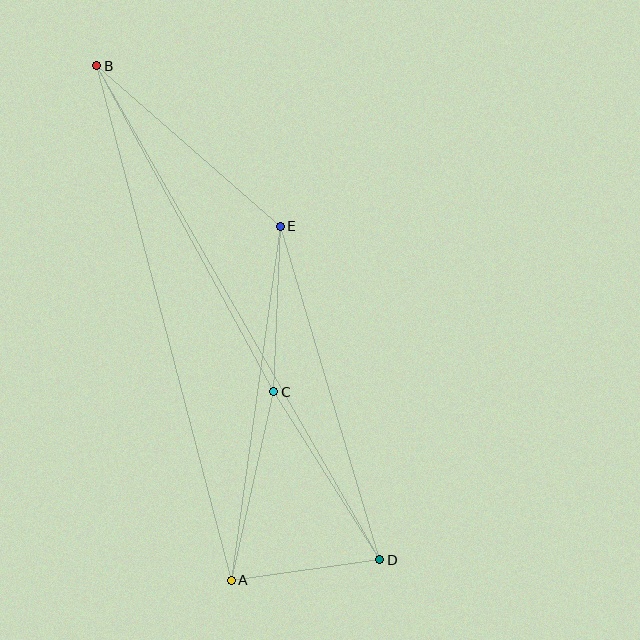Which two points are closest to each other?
Points A and D are closest to each other.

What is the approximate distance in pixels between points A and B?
The distance between A and B is approximately 532 pixels.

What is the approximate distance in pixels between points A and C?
The distance between A and C is approximately 193 pixels.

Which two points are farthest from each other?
Points B and D are farthest from each other.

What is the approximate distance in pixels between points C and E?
The distance between C and E is approximately 165 pixels.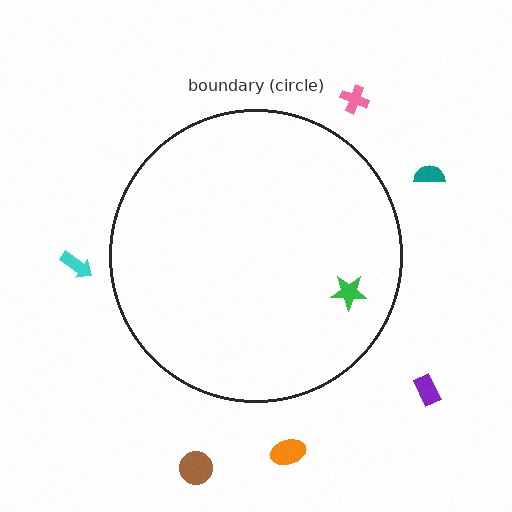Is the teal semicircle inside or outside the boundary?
Outside.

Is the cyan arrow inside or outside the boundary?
Outside.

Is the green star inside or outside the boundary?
Inside.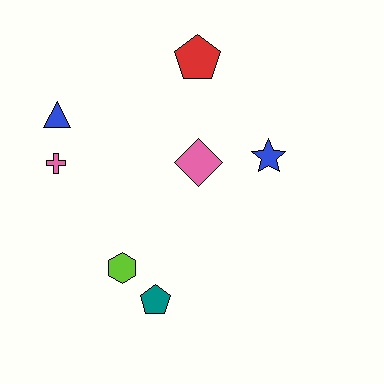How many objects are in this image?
There are 7 objects.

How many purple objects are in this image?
There are no purple objects.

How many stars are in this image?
There is 1 star.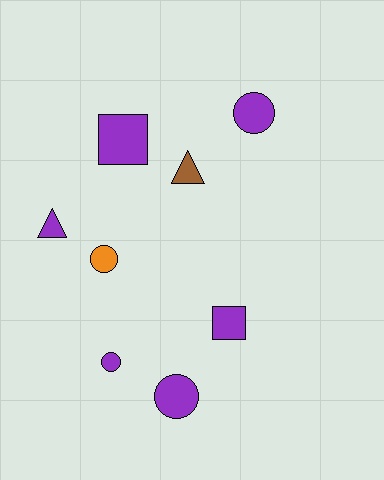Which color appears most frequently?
Purple, with 6 objects.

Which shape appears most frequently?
Circle, with 4 objects.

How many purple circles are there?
There are 3 purple circles.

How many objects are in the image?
There are 8 objects.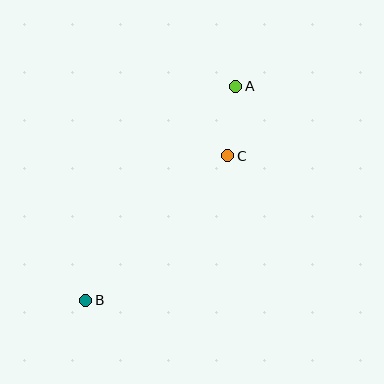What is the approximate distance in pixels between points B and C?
The distance between B and C is approximately 203 pixels.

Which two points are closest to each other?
Points A and C are closest to each other.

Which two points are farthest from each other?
Points A and B are farthest from each other.